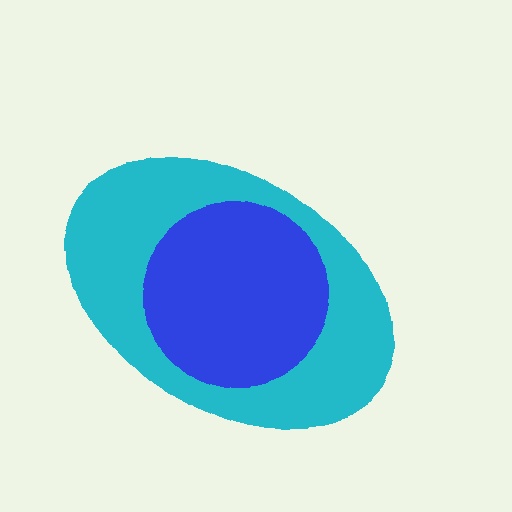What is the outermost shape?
The cyan ellipse.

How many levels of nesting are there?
2.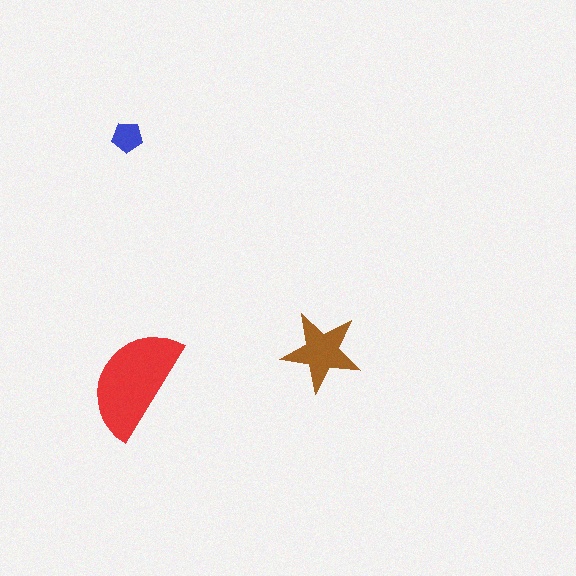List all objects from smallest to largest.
The blue pentagon, the brown star, the red semicircle.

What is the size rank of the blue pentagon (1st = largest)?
3rd.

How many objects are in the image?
There are 3 objects in the image.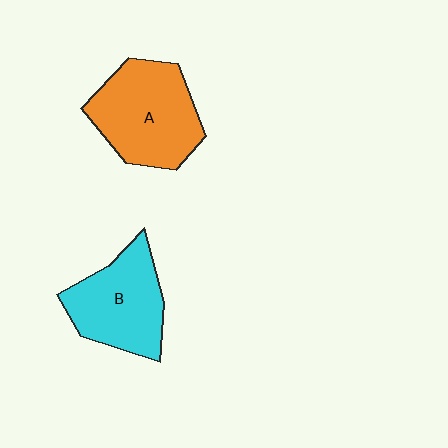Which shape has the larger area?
Shape A (orange).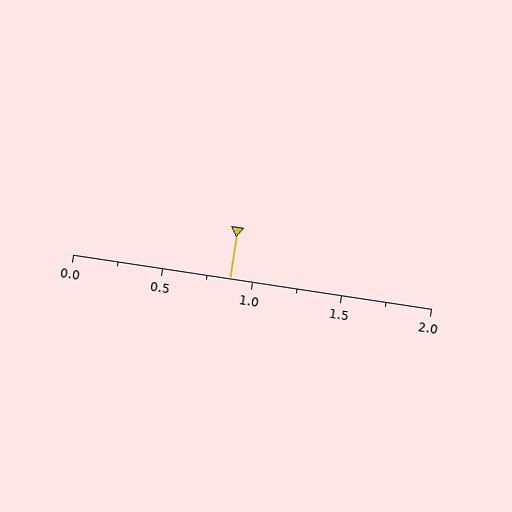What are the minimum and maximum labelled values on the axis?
The axis runs from 0.0 to 2.0.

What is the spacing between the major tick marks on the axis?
The major ticks are spaced 0.5 apart.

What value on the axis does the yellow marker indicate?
The marker indicates approximately 0.88.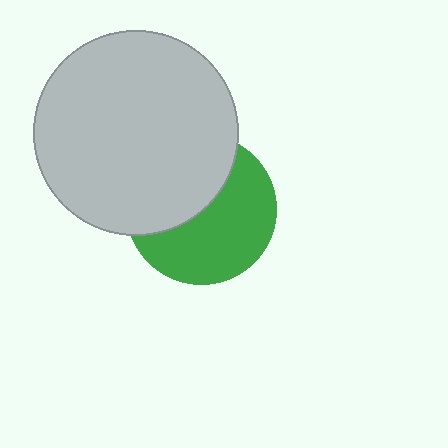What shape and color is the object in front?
The object in front is a light gray circle.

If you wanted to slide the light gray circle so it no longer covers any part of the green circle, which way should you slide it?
Slide it toward the upper-left — that is the most direct way to separate the two shapes.